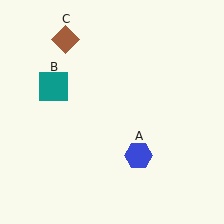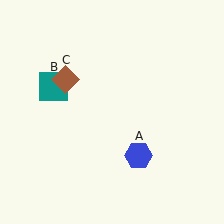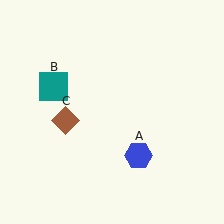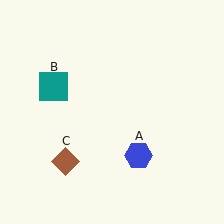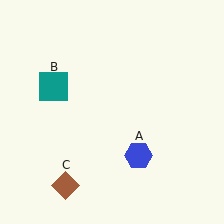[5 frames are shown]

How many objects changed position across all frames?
1 object changed position: brown diamond (object C).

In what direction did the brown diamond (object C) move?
The brown diamond (object C) moved down.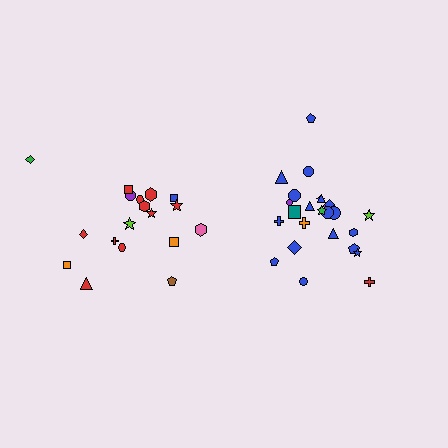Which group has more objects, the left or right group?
The right group.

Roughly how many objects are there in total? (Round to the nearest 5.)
Roughly 45 objects in total.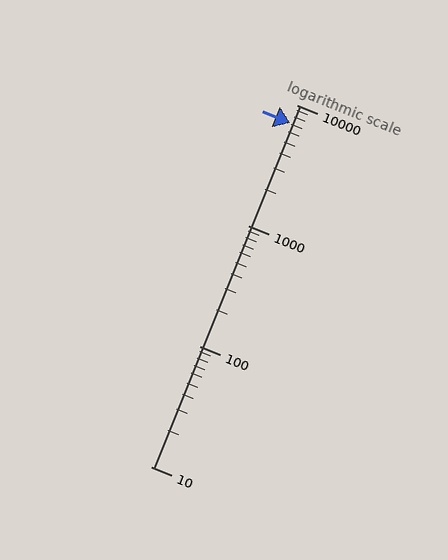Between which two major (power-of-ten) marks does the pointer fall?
The pointer is between 1000 and 10000.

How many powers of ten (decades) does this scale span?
The scale spans 3 decades, from 10 to 10000.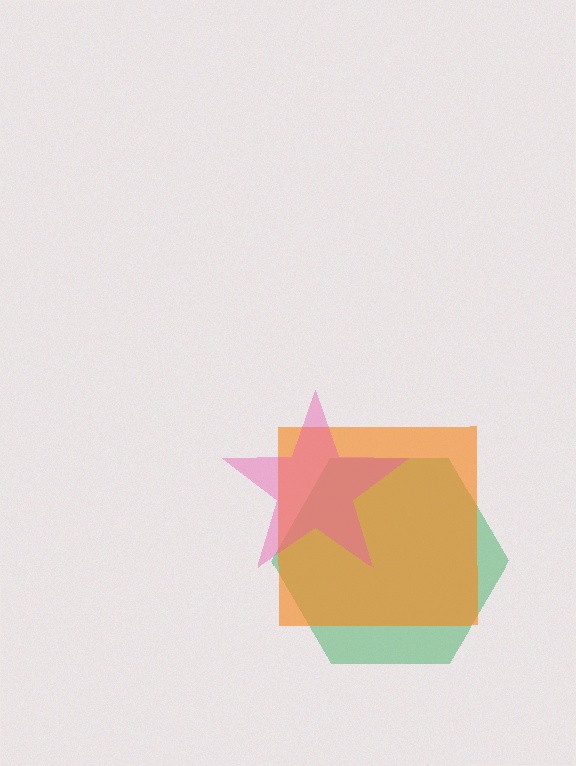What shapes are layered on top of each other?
The layered shapes are: a green hexagon, an orange square, a pink star.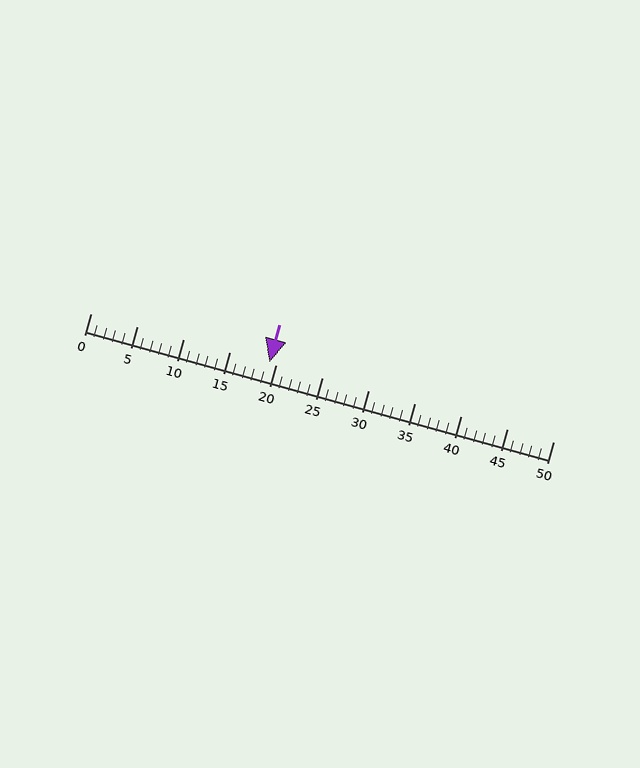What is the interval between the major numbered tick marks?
The major tick marks are spaced 5 units apart.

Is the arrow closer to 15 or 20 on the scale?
The arrow is closer to 20.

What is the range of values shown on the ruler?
The ruler shows values from 0 to 50.